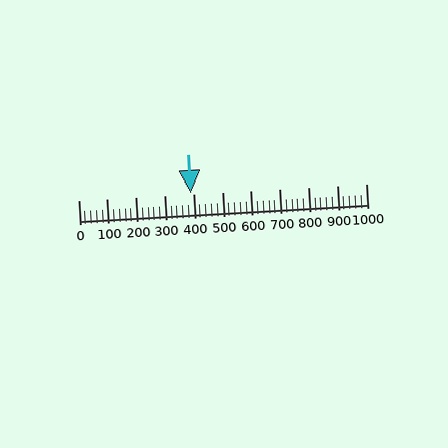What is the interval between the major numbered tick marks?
The major tick marks are spaced 100 units apart.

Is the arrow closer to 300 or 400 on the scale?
The arrow is closer to 400.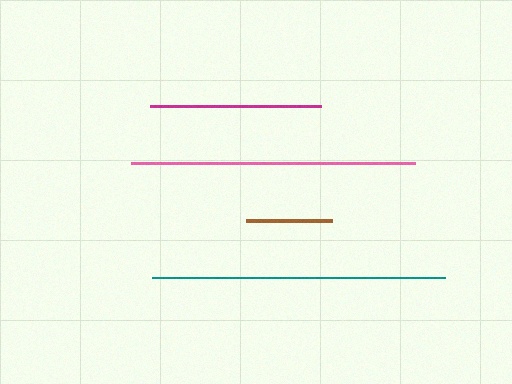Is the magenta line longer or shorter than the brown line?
The magenta line is longer than the brown line.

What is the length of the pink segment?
The pink segment is approximately 285 pixels long.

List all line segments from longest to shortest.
From longest to shortest: teal, pink, magenta, brown.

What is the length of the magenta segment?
The magenta segment is approximately 171 pixels long.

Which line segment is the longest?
The teal line is the longest at approximately 293 pixels.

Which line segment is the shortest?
The brown line is the shortest at approximately 87 pixels.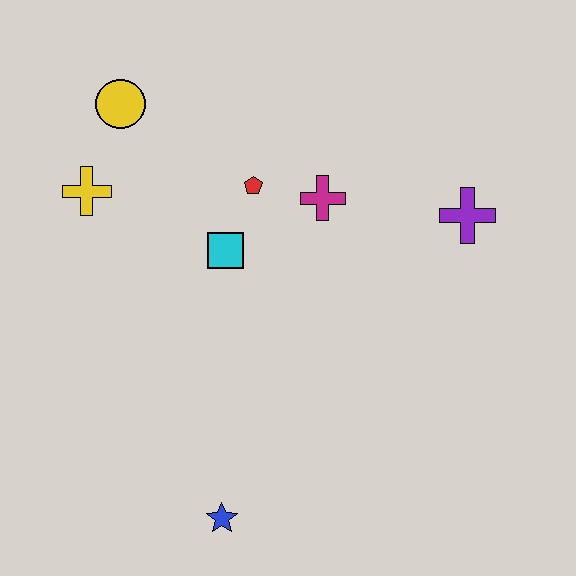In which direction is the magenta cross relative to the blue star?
The magenta cross is above the blue star.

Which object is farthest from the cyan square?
The blue star is farthest from the cyan square.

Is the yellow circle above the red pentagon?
Yes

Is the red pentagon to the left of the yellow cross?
No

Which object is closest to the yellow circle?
The yellow cross is closest to the yellow circle.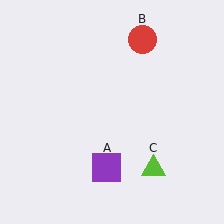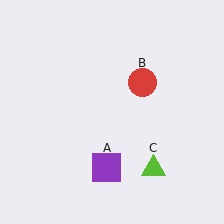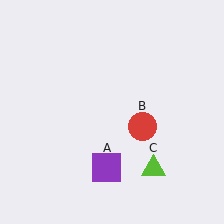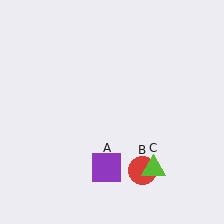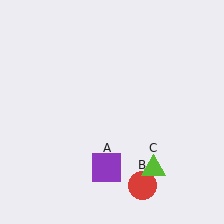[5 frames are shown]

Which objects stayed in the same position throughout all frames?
Purple square (object A) and lime triangle (object C) remained stationary.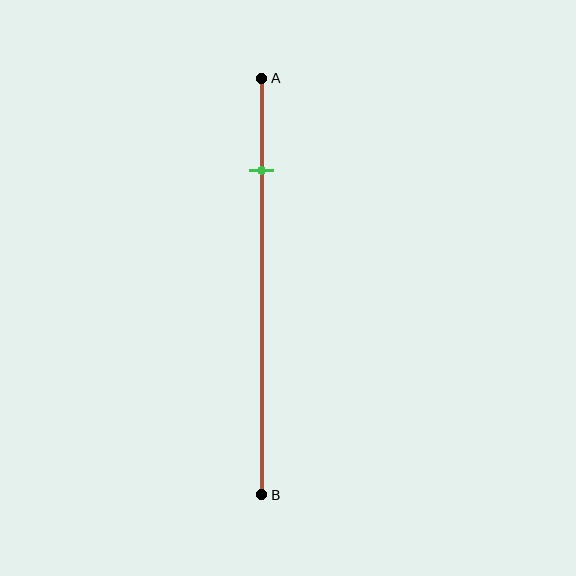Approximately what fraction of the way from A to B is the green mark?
The green mark is approximately 20% of the way from A to B.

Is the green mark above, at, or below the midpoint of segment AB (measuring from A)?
The green mark is above the midpoint of segment AB.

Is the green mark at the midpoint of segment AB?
No, the mark is at about 20% from A, not at the 50% midpoint.